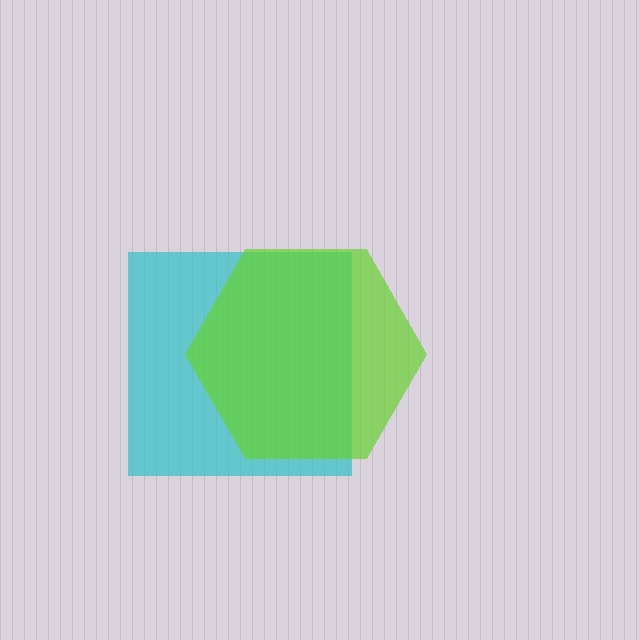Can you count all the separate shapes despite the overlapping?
Yes, there are 2 separate shapes.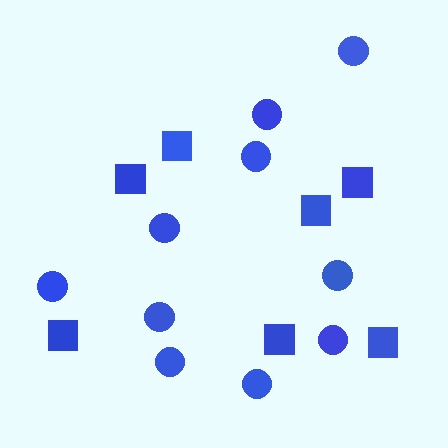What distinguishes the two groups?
There are 2 groups: one group of squares (7) and one group of circles (10).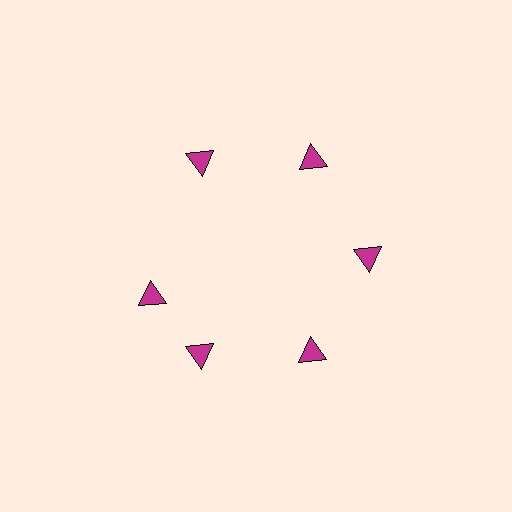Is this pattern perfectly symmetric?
No. The 6 magenta triangles are arranged in a ring, but one element near the 9 o'clock position is rotated out of alignment along the ring, breaking the 6-fold rotational symmetry.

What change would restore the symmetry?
The symmetry would be restored by rotating it back into even spacing with its neighbors so that all 6 triangles sit at equal angles and equal distance from the center.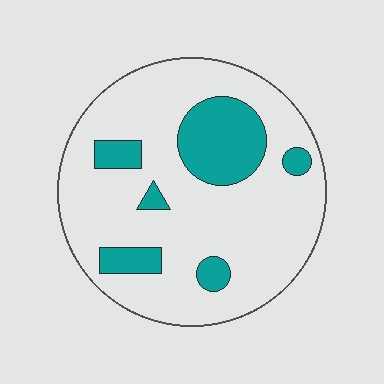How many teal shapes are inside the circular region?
6.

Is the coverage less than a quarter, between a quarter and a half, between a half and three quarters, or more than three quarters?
Less than a quarter.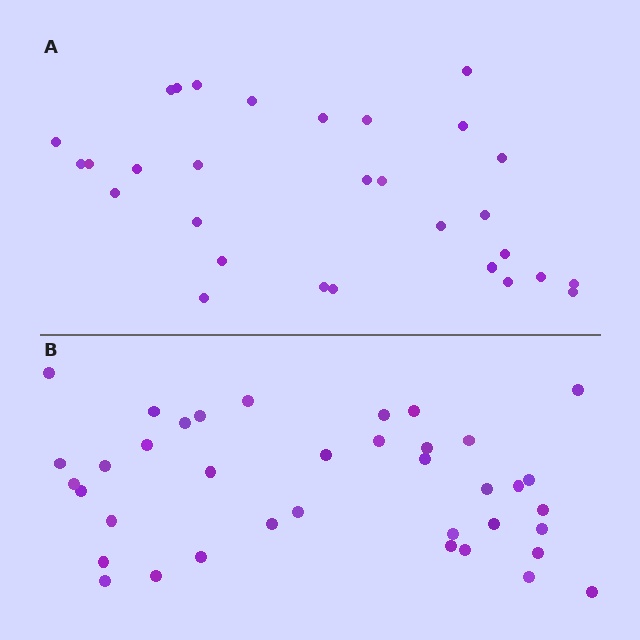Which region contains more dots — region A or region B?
Region B (the bottom region) has more dots.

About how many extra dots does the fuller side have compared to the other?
Region B has roughly 8 or so more dots than region A.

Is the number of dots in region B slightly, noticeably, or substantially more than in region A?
Region B has noticeably more, but not dramatically so. The ratio is roughly 1.3 to 1.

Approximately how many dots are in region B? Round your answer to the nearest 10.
About 40 dots. (The exact count is 38, which rounds to 40.)